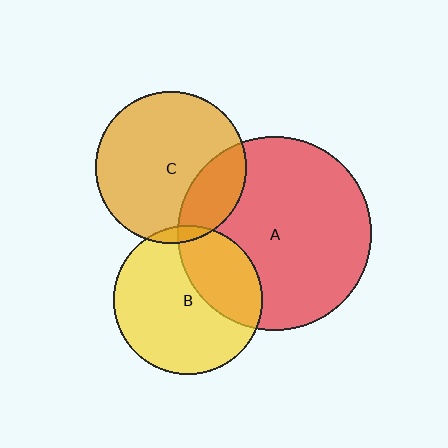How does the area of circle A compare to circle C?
Approximately 1.6 times.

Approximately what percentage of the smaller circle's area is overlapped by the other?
Approximately 20%.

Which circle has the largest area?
Circle A (red).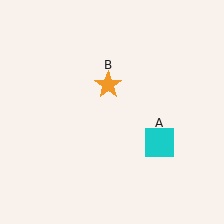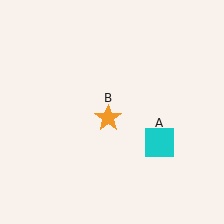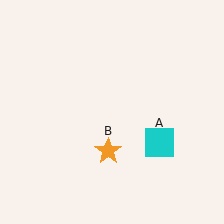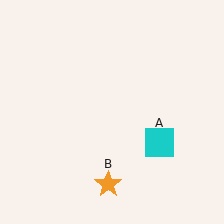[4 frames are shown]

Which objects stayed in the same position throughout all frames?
Cyan square (object A) remained stationary.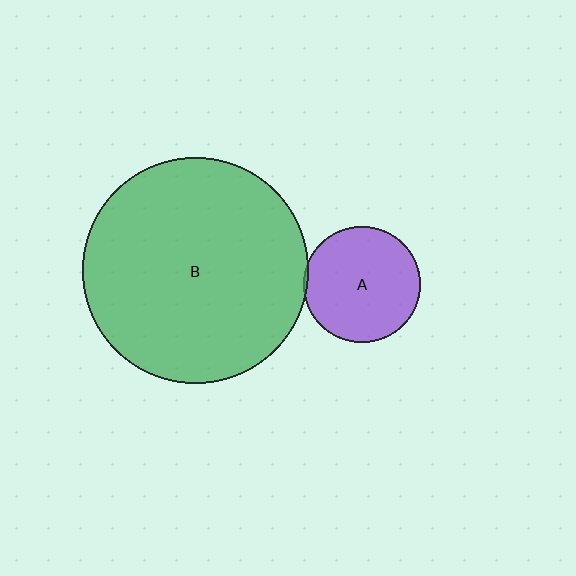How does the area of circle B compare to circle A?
Approximately 3.8 times.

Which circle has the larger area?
Circle B (green).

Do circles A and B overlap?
Yes.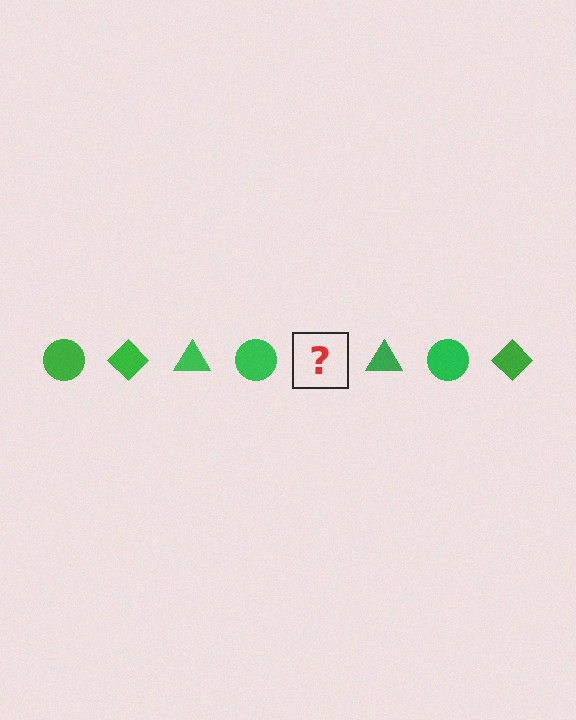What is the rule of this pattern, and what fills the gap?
The rule is that the pattern cycles through circle, diamond, triangle shapes in green. The gap should be filled with a green diamond.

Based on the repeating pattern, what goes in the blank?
The blank should be a green diamond.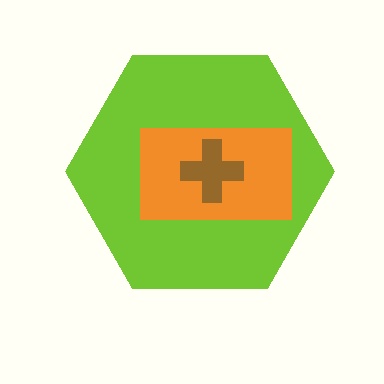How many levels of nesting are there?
3.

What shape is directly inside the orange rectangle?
The brown cross.